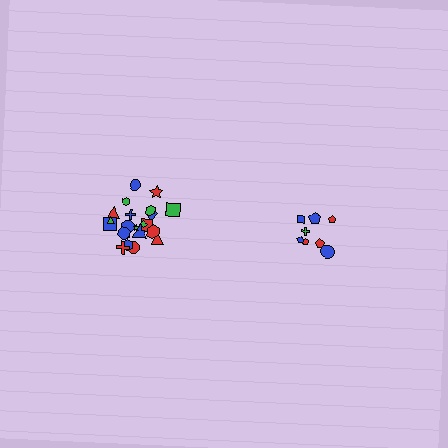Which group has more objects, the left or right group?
The left group.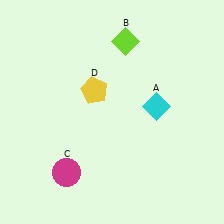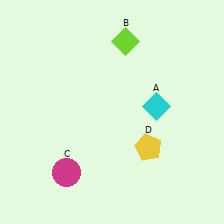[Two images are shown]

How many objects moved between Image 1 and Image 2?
1 object moved between the two images.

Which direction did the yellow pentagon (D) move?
The yellow pentagon (D) moved down.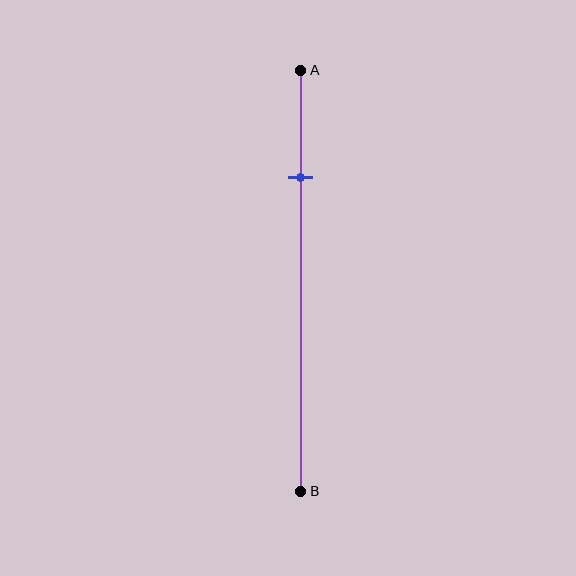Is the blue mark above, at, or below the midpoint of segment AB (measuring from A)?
The blue mark is above the midpoint of segment AB.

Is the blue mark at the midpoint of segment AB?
No, the mark is at about 25% from A, not at the 50% midpoint.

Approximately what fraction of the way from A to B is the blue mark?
The blue mark is approximately 25% of the way from A to B.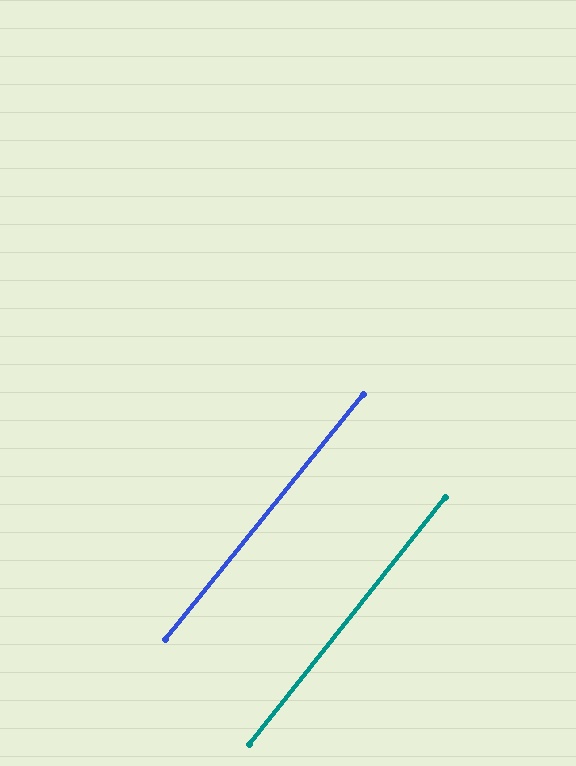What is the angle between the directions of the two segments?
Approximately 1 degree.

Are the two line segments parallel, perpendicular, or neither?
Parallel — their directions differ by only 0.6°.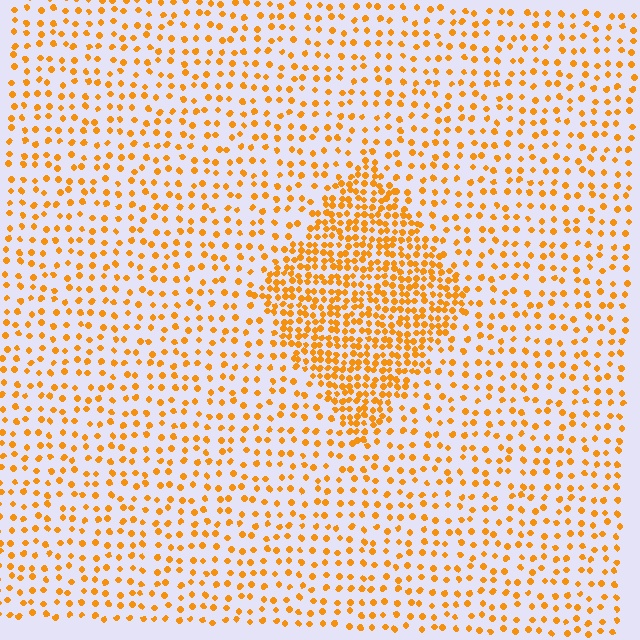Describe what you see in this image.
The image contains small orange elements arranged at two different densities. A diamond-shaped region is visible where the elements are more densely packed than the surrounding area.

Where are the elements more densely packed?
The elements are more densely packed inside the diamond boundary.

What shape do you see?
I see a diamond.